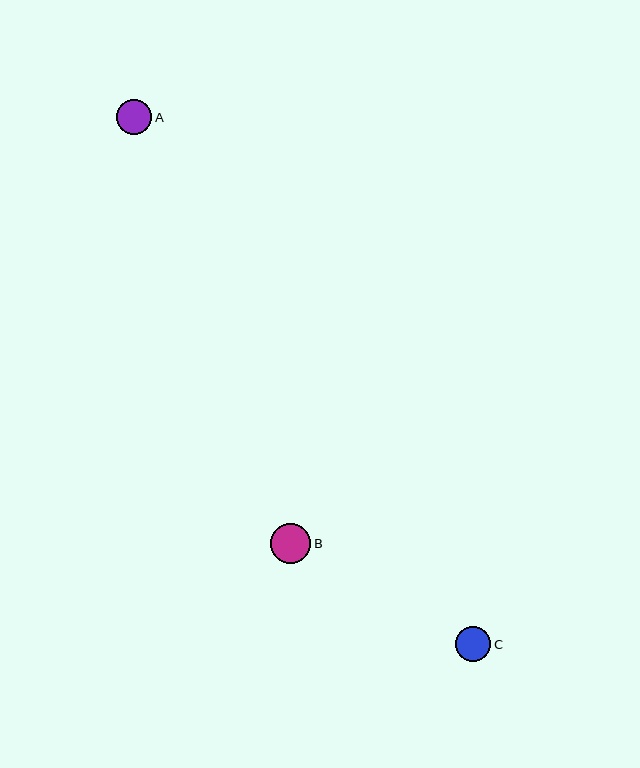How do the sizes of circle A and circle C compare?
Circle A and circle C are approximately the same size.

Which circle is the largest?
Circle B is the largest with a size of approximately 40 pixels.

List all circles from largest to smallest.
From largest to smallest: B, A, C.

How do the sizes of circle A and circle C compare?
Circle A and circle C are approximately the same size.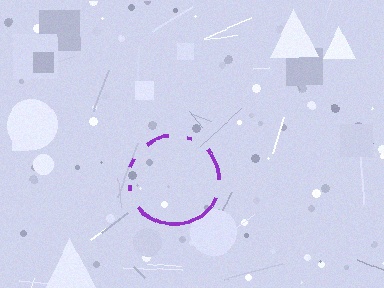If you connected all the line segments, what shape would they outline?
They would outline a circle.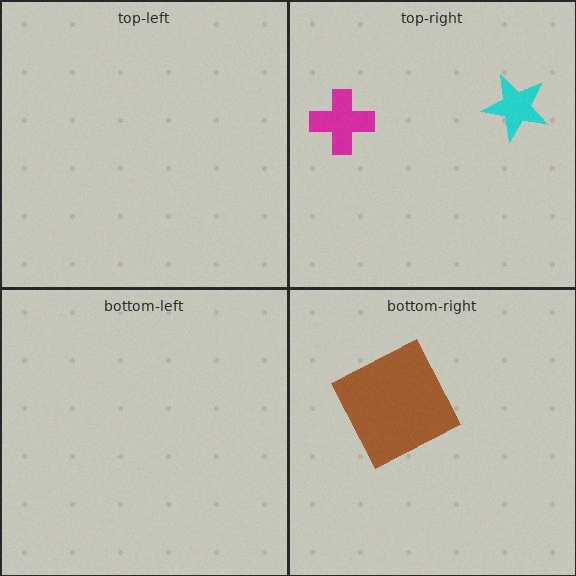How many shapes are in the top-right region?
2.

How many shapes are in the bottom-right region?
1.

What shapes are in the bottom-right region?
The brown square.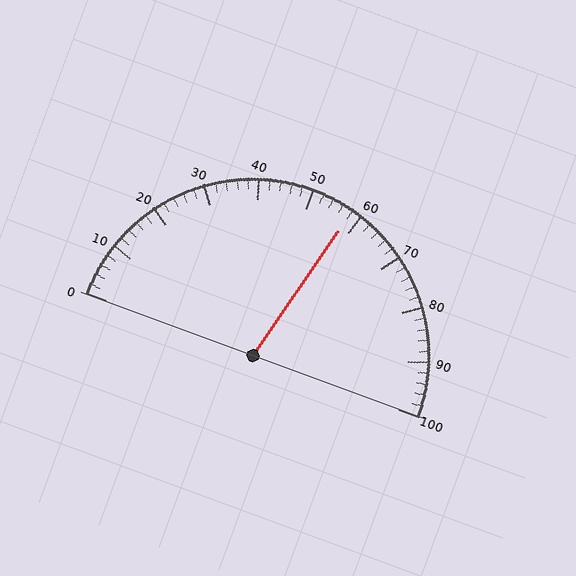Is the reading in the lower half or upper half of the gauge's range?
The reading is in the upper half of the range (0 to 100).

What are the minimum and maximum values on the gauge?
The gauge ranges from 0 to 100.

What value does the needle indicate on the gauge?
The needle indicates approximately 58.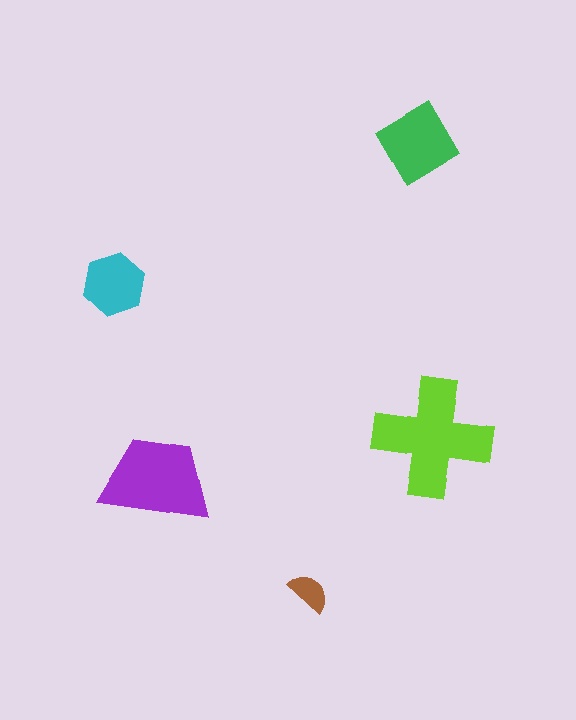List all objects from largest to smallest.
The lime cross, the purple trapezoid, the green diamond, the cyan hexagon, the brown semicircle.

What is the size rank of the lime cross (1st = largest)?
1st.